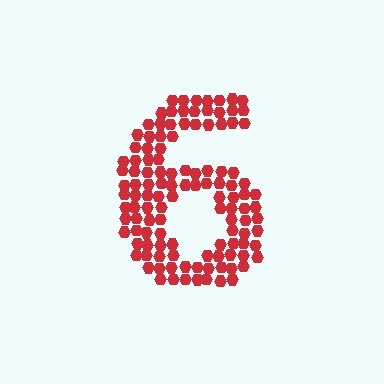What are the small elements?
The small elements are hexagons.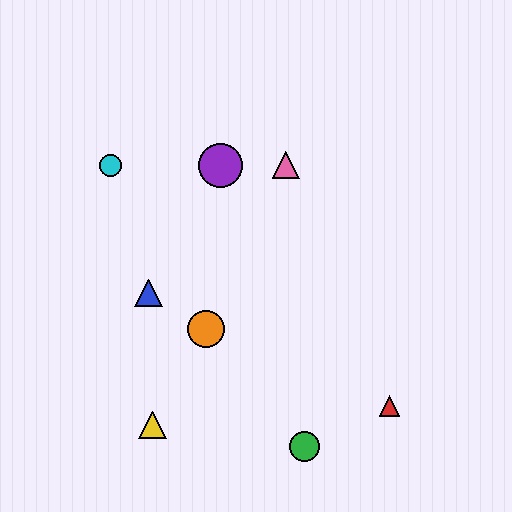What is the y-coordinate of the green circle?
The green circle is at y≈446.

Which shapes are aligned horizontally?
The purple circle, the cyan circle, the pink triangle are aligned horizontally.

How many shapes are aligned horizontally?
3 shapes (the purple circle, the cyan circle, the pink triangle) are aligned horizontally.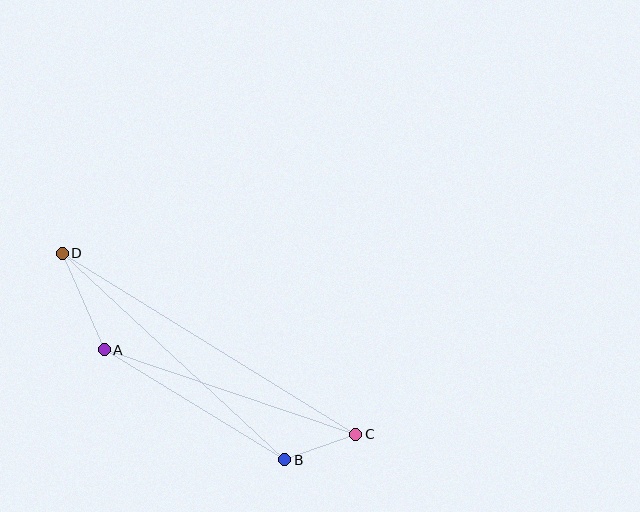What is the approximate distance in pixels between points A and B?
The distance between A and B is approximately 211 pixels.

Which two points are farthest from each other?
Points C and D are farthest from each other.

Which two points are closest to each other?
Points B and C are closest to each other.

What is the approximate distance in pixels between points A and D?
The distance between A and D is approximately 106 pixels.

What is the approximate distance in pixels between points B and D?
The distance between B and D is approximately 304 pixels.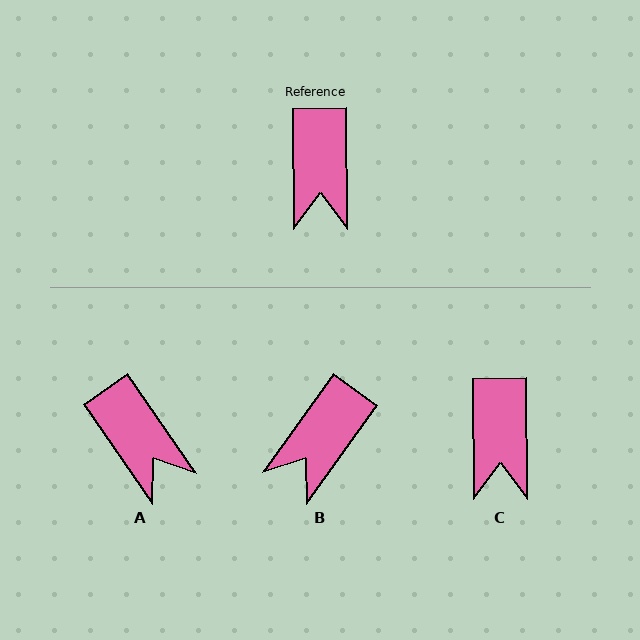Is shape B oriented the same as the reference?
No, it is off by about 36 degrees.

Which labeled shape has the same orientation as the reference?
C.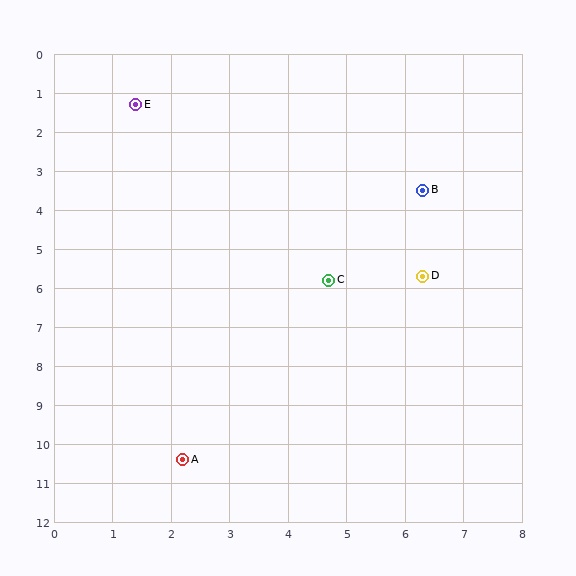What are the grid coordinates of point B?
Point B is at approximately (6.3, 3.5).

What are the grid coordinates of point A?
Point A is at approximately (2.2, 10.4).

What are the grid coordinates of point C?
Point C is at approximately (4.7, 5.8).